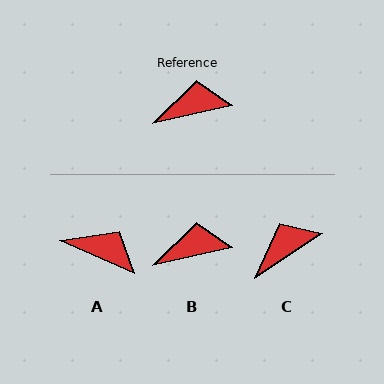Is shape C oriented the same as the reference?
No, it is off by about 21 degrees.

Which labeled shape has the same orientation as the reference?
B.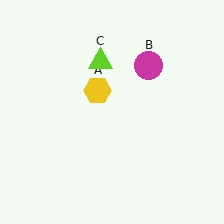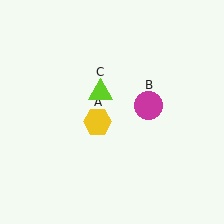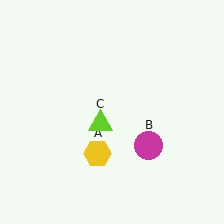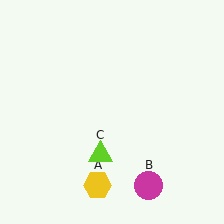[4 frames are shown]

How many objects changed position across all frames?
3 objects changed position: yellow hexagon (object A), magenta circle (object B), lime triangle (object C).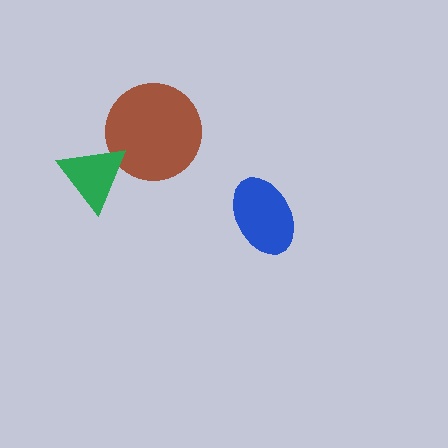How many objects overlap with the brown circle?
1 object overlaps with the brown circle.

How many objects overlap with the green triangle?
1 object overlaps with the green triangle.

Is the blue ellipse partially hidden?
No, no other shape covers it.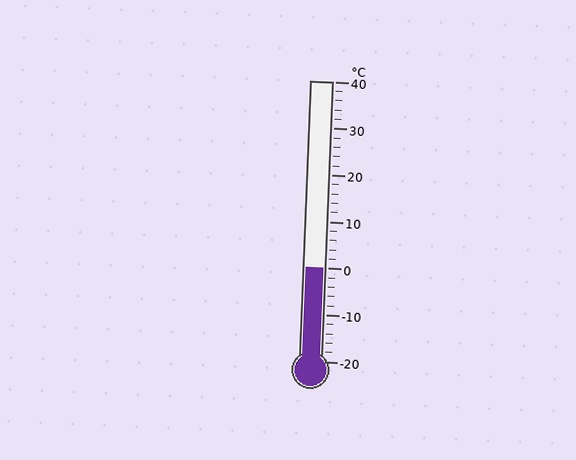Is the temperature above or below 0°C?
The temperature is at 0°C.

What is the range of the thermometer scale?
The thermometer scale ranges from -20°C to 40°C.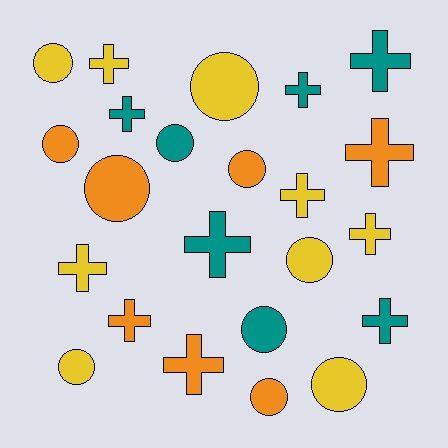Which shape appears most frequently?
Cross, with 12 objects.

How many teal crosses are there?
There are 5 teal crosses.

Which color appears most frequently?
Yellow, with 9 objects.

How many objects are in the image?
There are 23 objects.